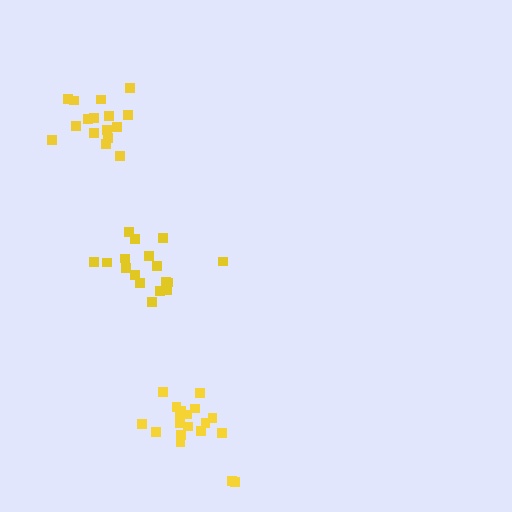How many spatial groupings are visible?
There are 3 spatial groupings.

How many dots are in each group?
Group 1: 17 dots, Group 2: 16 dots, Group 3: 19 dots (52 total).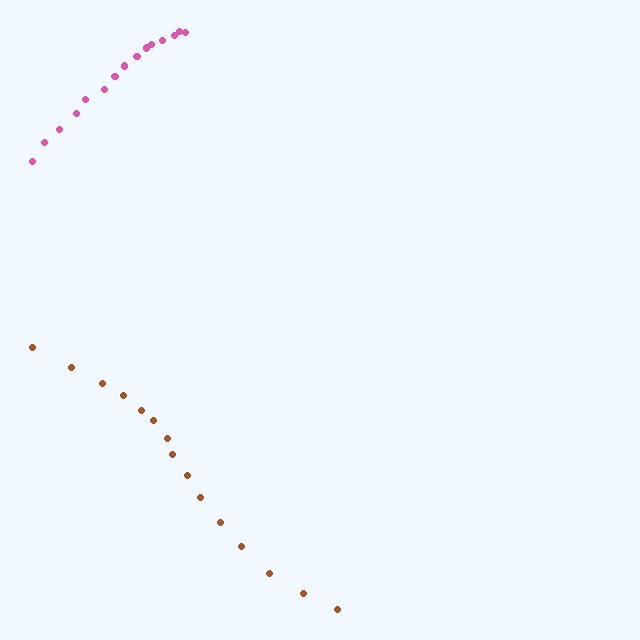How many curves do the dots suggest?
There are 2 distinct paths.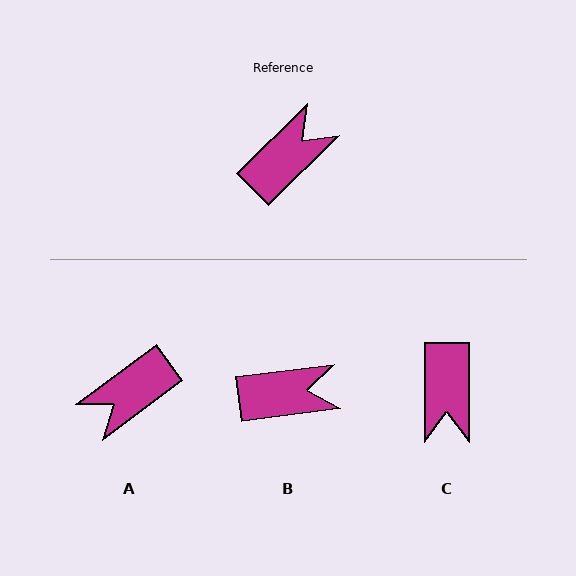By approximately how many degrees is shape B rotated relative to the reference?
Approximately 37 degrees clockwise.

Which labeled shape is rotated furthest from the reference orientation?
A, about 172 degrees away.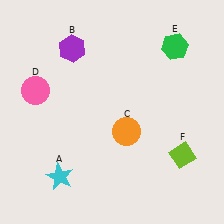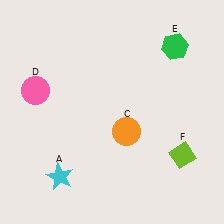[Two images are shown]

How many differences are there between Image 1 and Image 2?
There is 1 difference between the two images.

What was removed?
The purple hexagon (B) was removed in Image 2.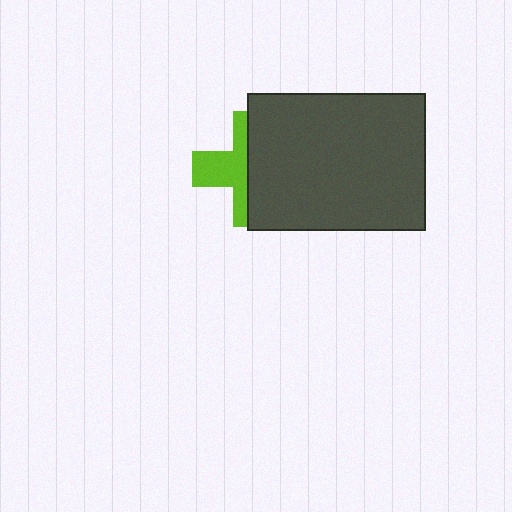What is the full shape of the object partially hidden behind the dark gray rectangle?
The partially hidden object is a lime cross.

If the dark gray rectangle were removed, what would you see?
You would see the complete lime cross.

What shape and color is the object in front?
The object in front is a dark gray rectangle.